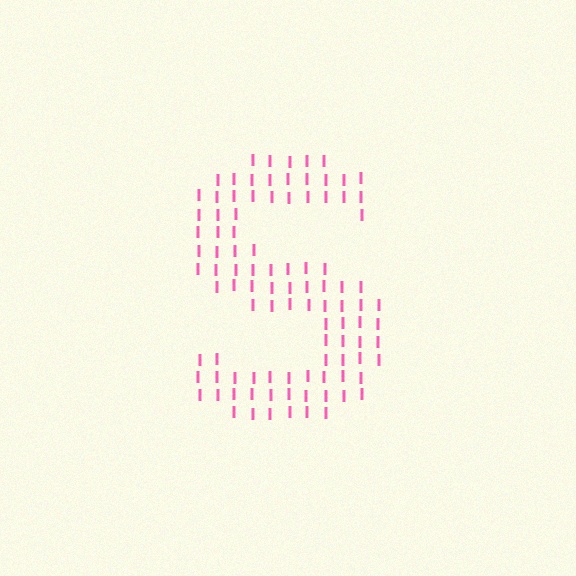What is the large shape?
The large shape is the letter S.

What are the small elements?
The small elements are letter I's.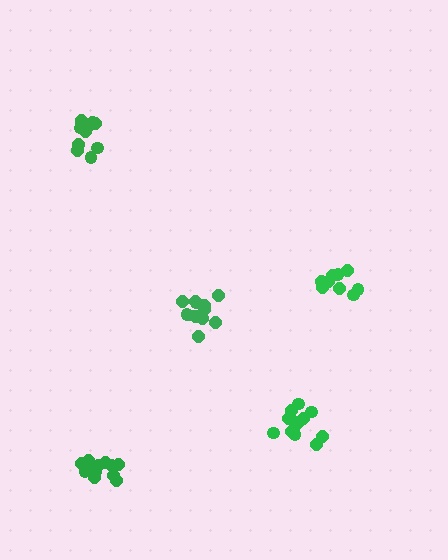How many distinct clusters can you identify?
There are 5 distinct clusters.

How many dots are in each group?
Group 1: 15 dots, Group 2: 13 dots, Group 3: 9 dots, Group 4: 12 dots, Group 5: 11 dots (60 total).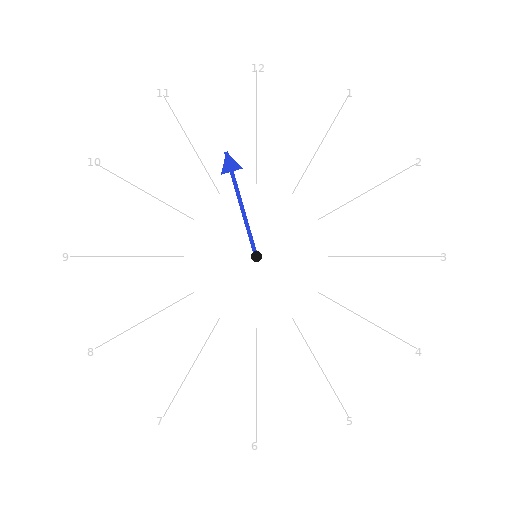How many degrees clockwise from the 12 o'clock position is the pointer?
Approximately 344 degrees.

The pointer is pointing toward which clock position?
Roughly 11 o'clock.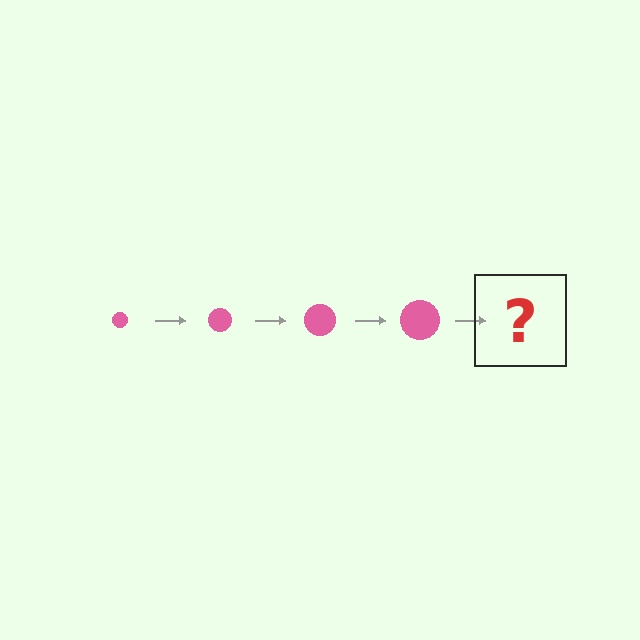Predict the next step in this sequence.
The next step is a pink circle, larger than the previous one.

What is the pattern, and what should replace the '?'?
The pattern is that the circle gets progressively larger each step. The '?' should be a pink circle, larger than the previous one.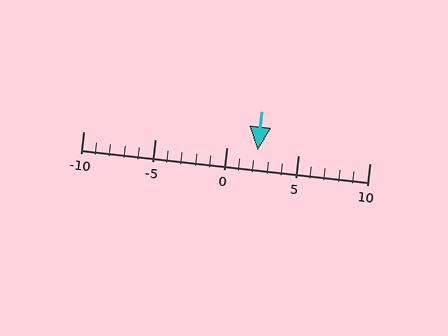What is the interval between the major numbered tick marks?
The major tick marks are spaced 5 units apart.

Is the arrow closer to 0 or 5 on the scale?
The arrow is closer to 0.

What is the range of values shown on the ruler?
The ruler shows values from -10 to 10.